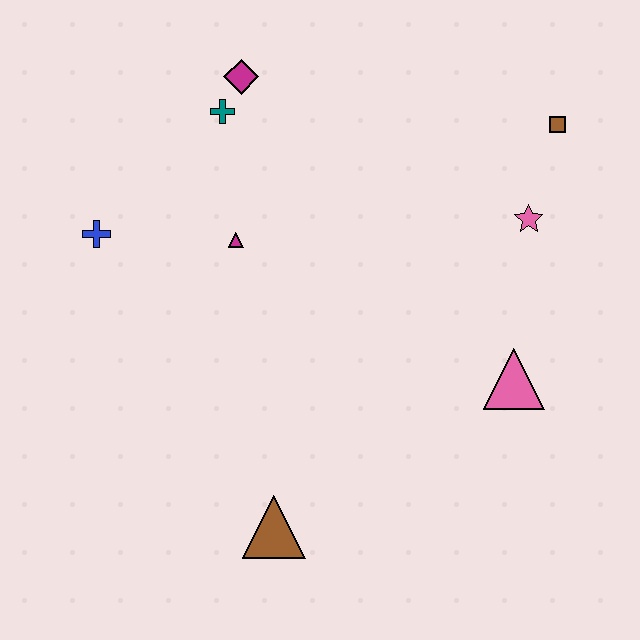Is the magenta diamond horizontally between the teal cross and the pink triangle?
Yes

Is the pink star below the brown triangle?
No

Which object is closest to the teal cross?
The magenta diamond is closest to the teal cross.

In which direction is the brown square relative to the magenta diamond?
The brown square is to the right of the magenta diamond.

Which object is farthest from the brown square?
The brown triangle is farthest from the brown square.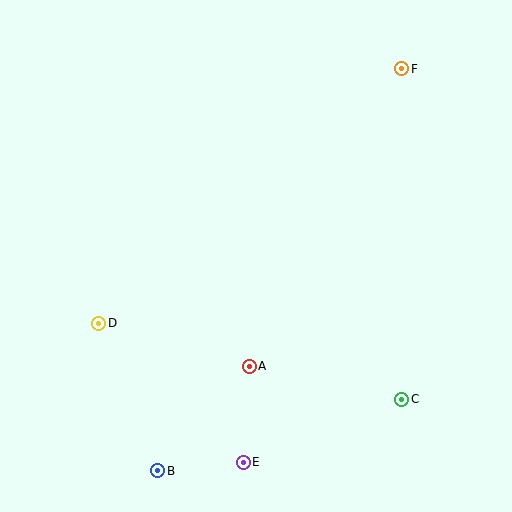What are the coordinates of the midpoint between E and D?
The midpoint between E and D is at (171, 393).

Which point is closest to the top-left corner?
Point D is closest to the top-left corner.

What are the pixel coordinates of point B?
Point B is at (158, 471).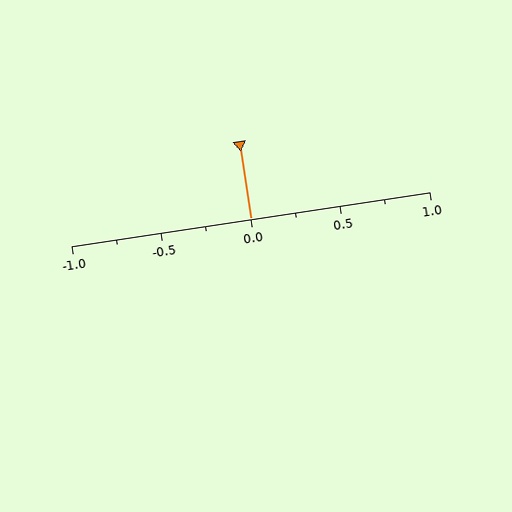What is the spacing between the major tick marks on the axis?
The major ticks are spaced 0.5 apart.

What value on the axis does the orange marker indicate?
The marker indicates approximately 0.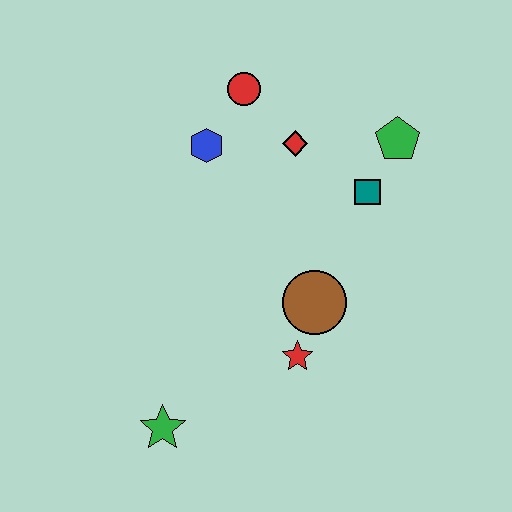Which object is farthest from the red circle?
The green star is farthest from the red circle.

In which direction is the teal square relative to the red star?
The teal square is above the red star.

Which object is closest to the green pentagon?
The teal square is closest to the green pentagon.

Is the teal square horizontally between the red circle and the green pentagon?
Yes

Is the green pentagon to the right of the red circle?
Yes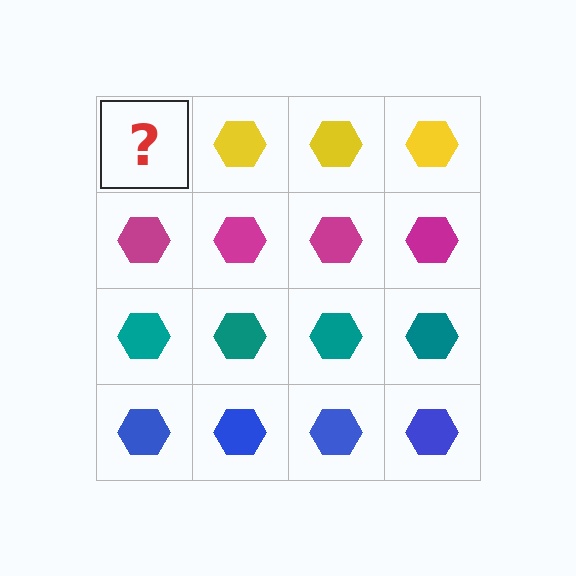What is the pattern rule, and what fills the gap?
The rule is that each row has a consistent color. The gap should be filled with a yellow hexagon.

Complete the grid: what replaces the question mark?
The question mark should be replaced with a yellow hexagon.